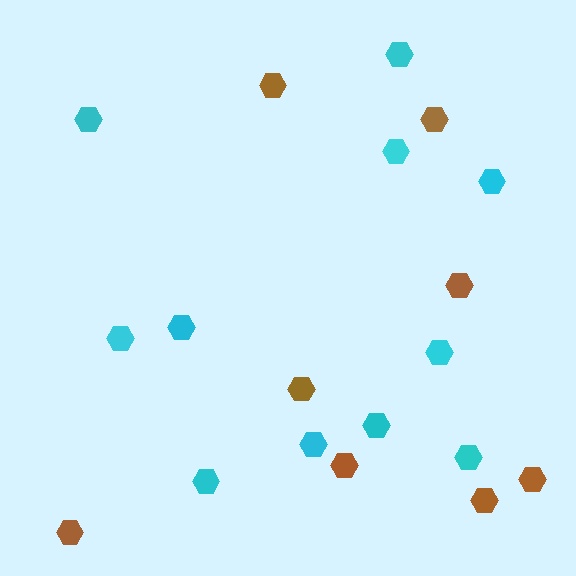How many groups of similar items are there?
There are 2 groups: one group of brown hexagons (8) and one group of cyan hexagons (11).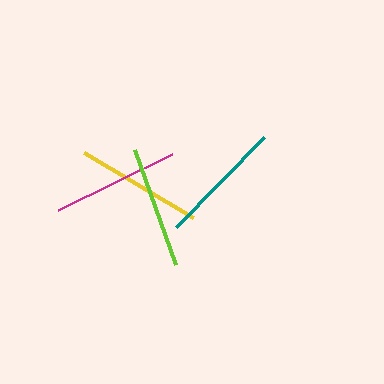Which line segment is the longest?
The magenta line is the longest at approximately 127 pixels.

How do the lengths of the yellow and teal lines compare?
The yellow and teal lines are approximately the same length.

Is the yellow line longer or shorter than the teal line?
The yellow line is longer than the teal line.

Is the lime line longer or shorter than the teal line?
The teal line is longer than the lime line.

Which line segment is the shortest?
The lime line is the shortest at approximately 123 pixels.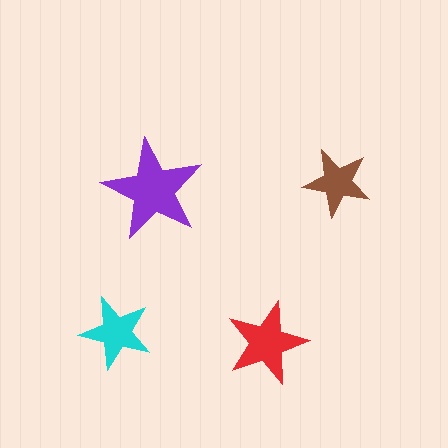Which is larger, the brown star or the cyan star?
The cyan one.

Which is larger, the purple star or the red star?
The purple one.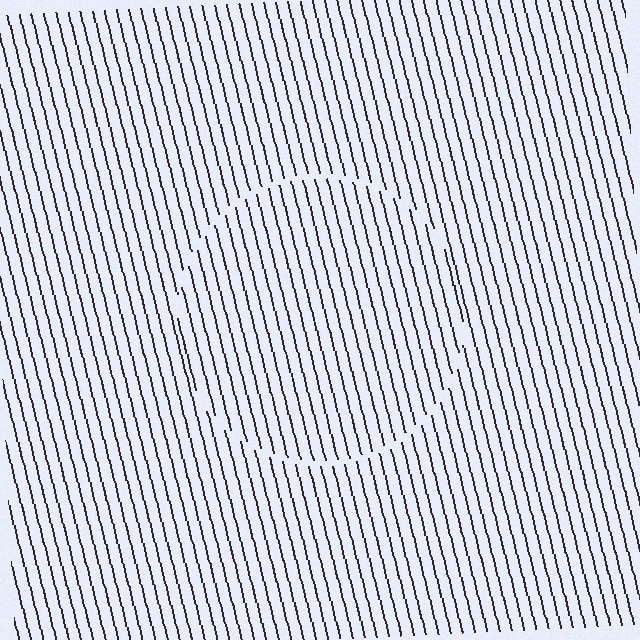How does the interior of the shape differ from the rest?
The interior of the shape contains the same grating, shifted by half a period — the contour is defined by the phase discontinuity where line-ends from the inner and outer gratings abut.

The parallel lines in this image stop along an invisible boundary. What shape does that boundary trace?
An illusory circle. The interior of the shape contains the same grating, shifted by half a period — the contour is defined by the phase discontinuity where line-ends from the inner and outer gratings abut.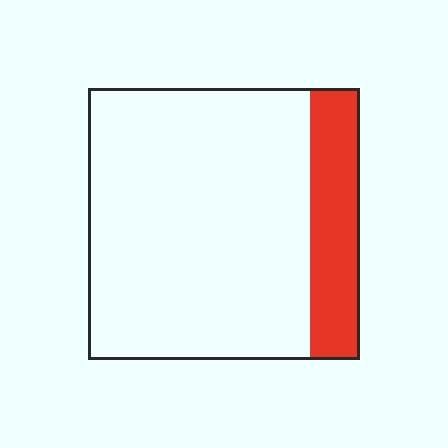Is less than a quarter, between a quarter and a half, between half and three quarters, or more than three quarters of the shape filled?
Less than a quarter.